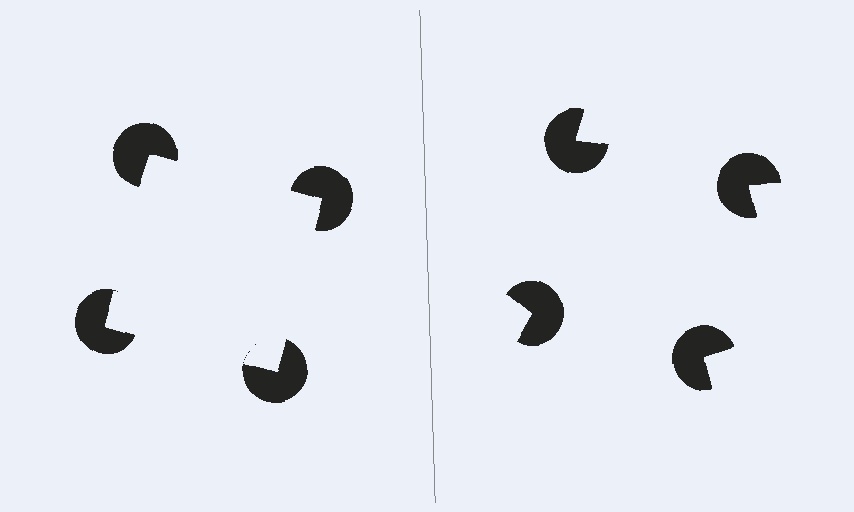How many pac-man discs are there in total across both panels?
8 — 4 on each side.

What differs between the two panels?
The pac-man discs are positioned identically on both sides; only the wedge orientations differ. On the left they align to a square; on the right they are misaligned.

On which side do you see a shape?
An illusory square appears on the left side. On the right side the wedge cuts are rotated, so no coherent shape forms.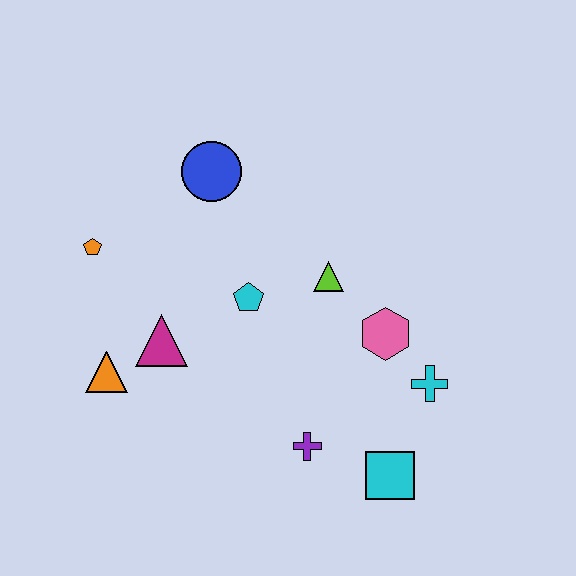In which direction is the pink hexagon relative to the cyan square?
The pink hexagon is above the cyan square.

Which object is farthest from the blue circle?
The cyan square is farthest from the blue circle.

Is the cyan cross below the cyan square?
No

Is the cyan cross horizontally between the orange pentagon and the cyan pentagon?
No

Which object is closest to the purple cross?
The cyan square is closest to the purple cross.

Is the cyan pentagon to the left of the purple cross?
Yes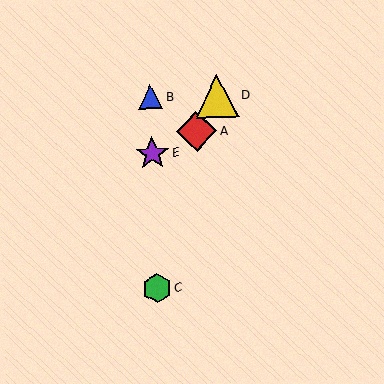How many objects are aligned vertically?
3 objects (B, C, E) are aligned vertically.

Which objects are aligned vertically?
Objects B, C, E are aligned vertically.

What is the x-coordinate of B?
Object B is at x≈150.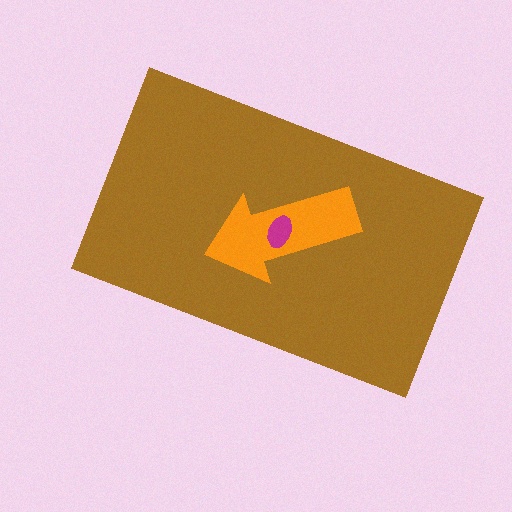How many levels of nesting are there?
3.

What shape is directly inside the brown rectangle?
The orange arrow.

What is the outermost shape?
The brown rectangle.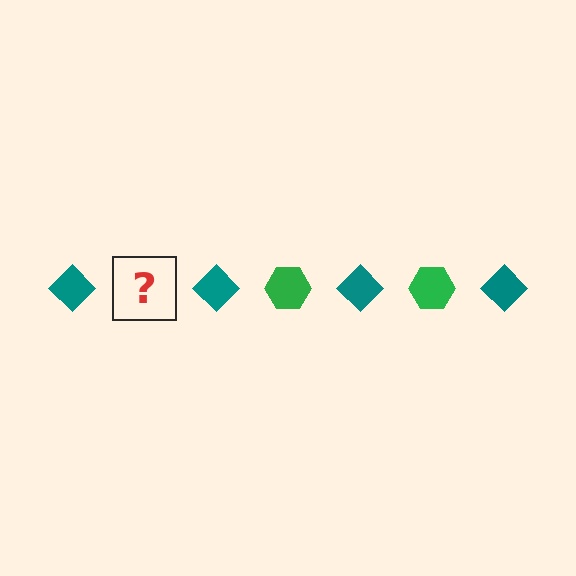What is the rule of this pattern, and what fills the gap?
The rule is that the pattern alternates between teal diamond and green hexagon. The gap should be filled with a green hexagon.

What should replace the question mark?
The question mark should be replaced with a green hexagon.